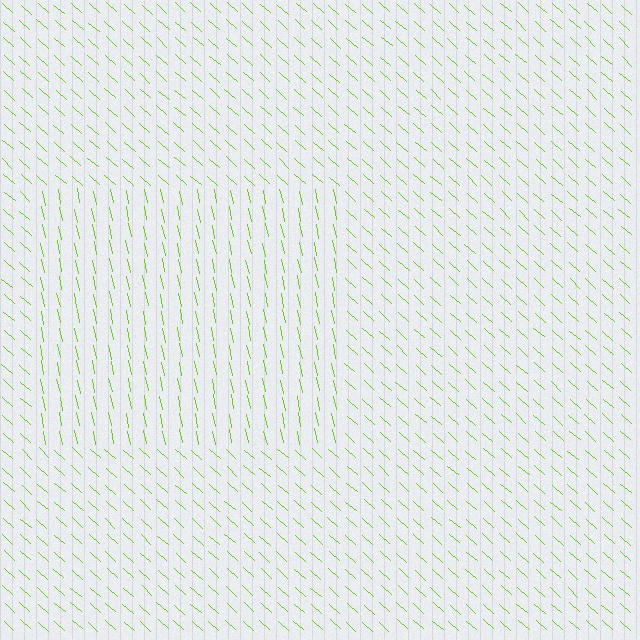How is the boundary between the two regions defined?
The boundary is defined purely by a change in line orientation (approximately 37 degrees difference). All lines are the same color and thickness.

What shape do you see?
I see a rectangle.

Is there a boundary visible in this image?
Yes, there is a texture boundary formed by a change in line orientation.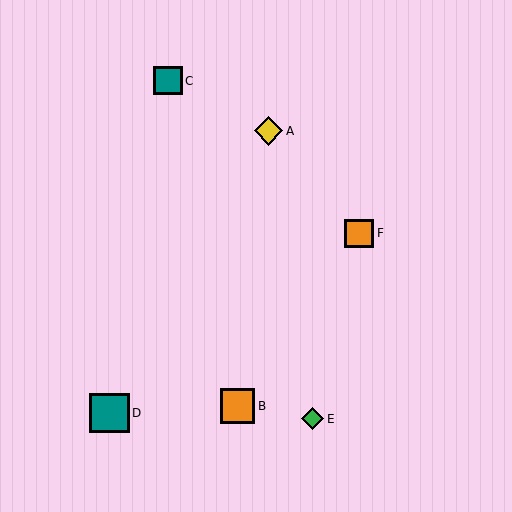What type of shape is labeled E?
Shape E is a green diamond.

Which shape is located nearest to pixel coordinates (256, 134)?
The yellow diamond (labeled A) at (269, 131) is nearest to that location.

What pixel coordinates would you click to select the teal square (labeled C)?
Click at (168, 81) to select the teal square C.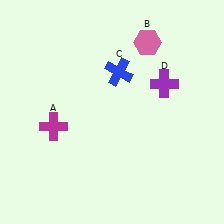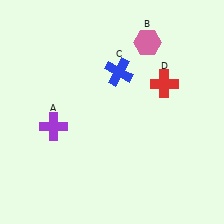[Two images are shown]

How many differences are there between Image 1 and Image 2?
There are 2 differences between the two images.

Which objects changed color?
A changed from magenta to purple. D changed from purple to red.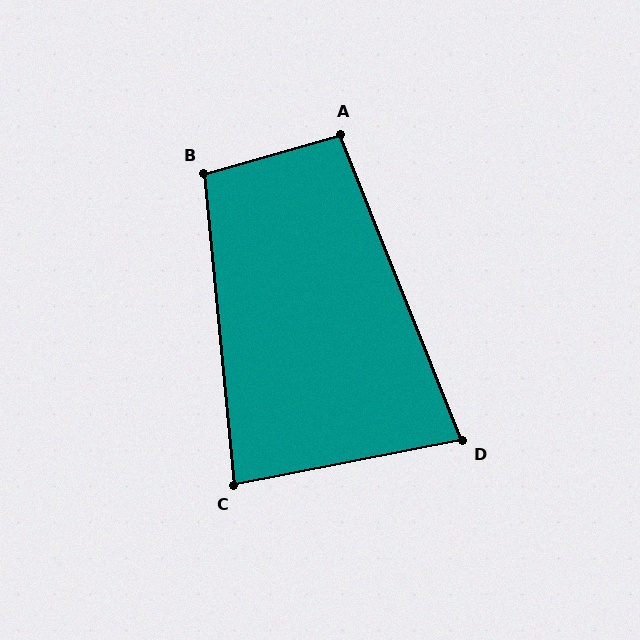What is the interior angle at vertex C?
Approximately 84 degrees (acute).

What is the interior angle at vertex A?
Approximately 96 degrees (obtuse).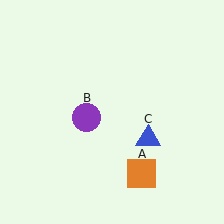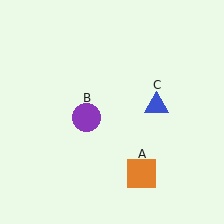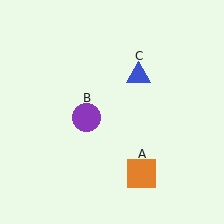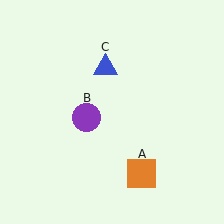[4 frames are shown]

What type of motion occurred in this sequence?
The blue triangle (object C) rotated counterclockwise around the center of the scene.